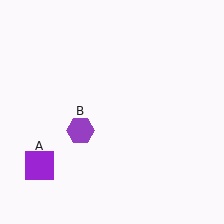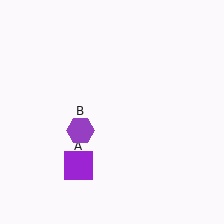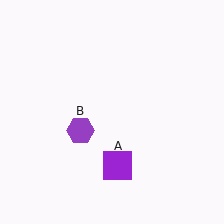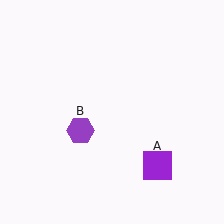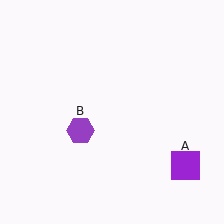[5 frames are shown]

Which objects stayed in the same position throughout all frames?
Purple hexagon (object B) remained stationary.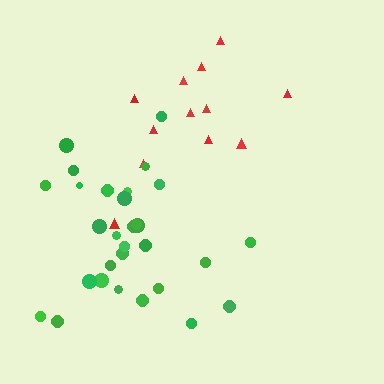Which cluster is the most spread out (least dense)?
Red.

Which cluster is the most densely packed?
Green.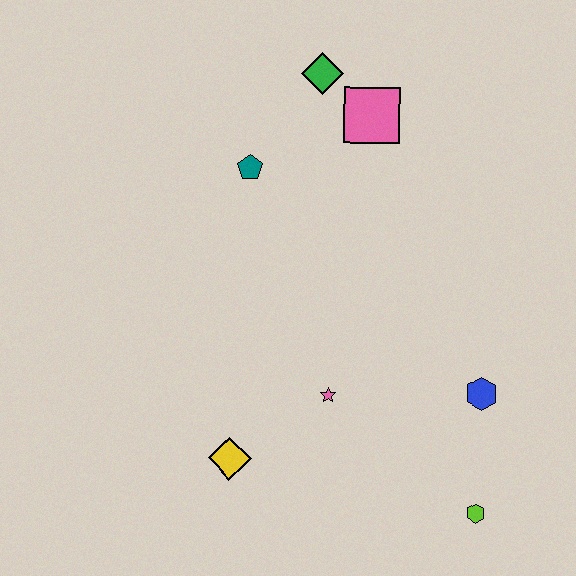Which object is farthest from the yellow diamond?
The green diamond is farthest from the yellow diamond.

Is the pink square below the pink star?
No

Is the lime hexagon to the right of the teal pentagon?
Yes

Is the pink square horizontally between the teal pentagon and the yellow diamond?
No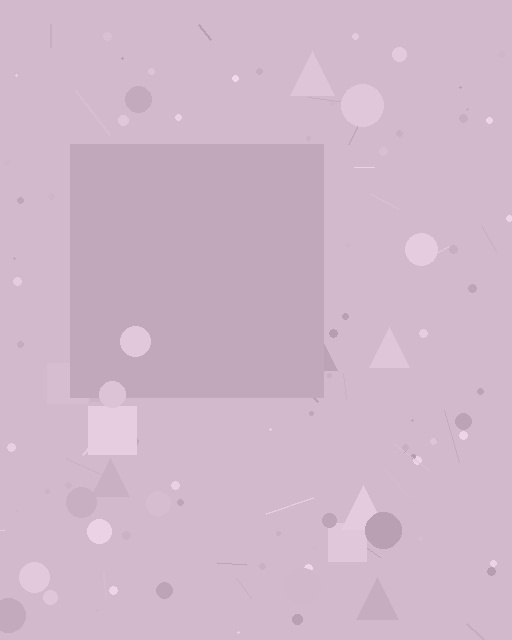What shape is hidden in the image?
A square is hidden in the image.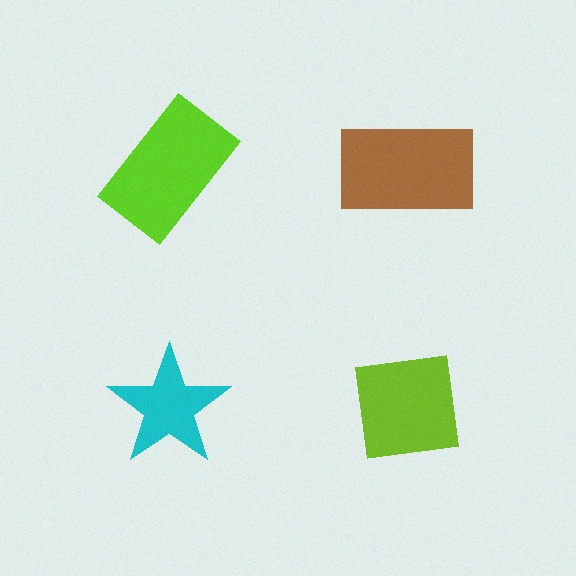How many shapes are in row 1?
2 shapes.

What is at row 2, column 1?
A cyan star.